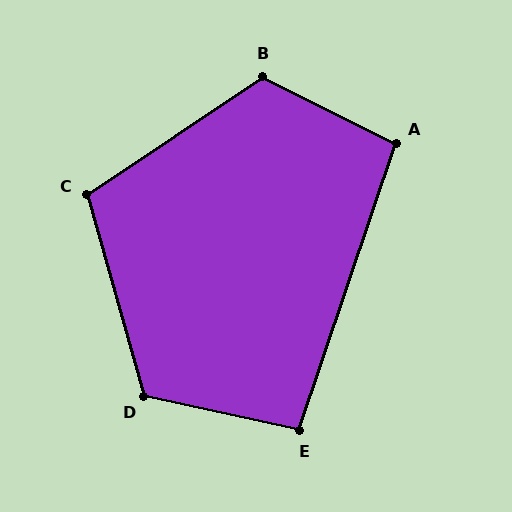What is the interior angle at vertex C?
Approximately 108 degrees (obtuse).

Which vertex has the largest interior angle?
B, at approximately 119 degrees.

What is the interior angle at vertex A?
Approximately 98 degrees (obtuse).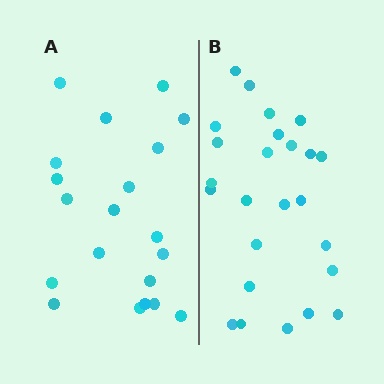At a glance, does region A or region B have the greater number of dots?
Region B (the right region) has more dots.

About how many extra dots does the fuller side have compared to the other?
Region B has about 5 more dots than region A.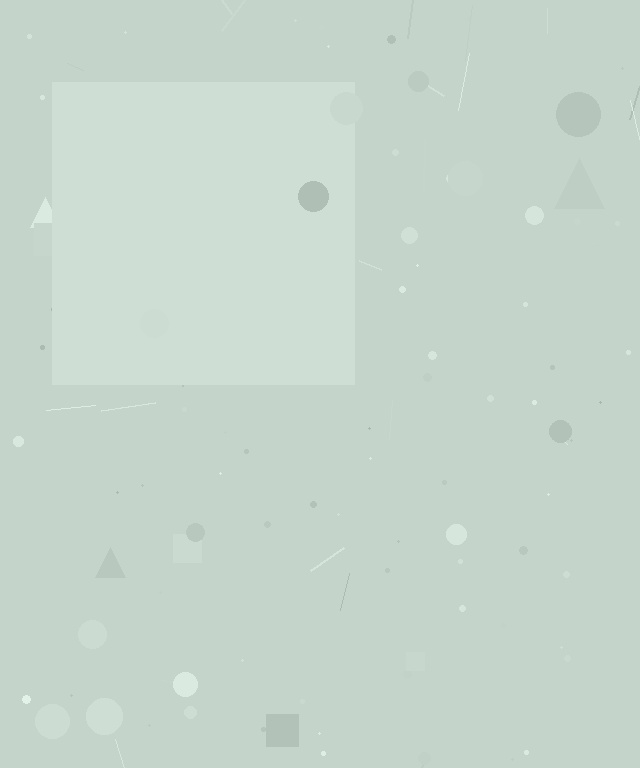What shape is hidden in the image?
A square is hidden in the image.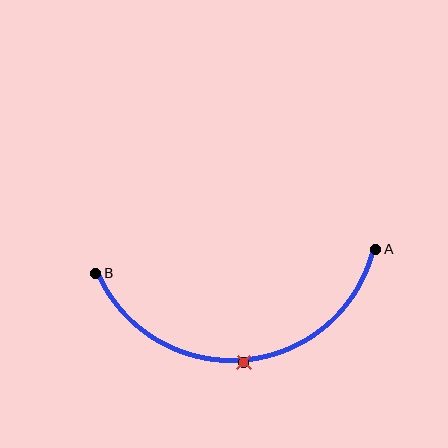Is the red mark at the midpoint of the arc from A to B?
Yes. The red mark lies on the arc at equal arc-length from both A and B — it is the arc midpoint.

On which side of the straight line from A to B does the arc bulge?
The arc bulges below the straight line connecting A and B.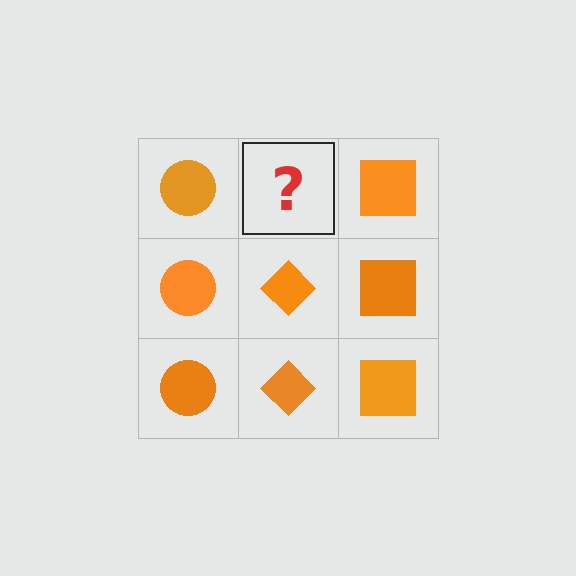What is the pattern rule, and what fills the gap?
The rule is that each column has a consistent shape. The gap should be filled with an orange diamond.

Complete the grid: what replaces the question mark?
The question mark should be replaced with an orange diamond.